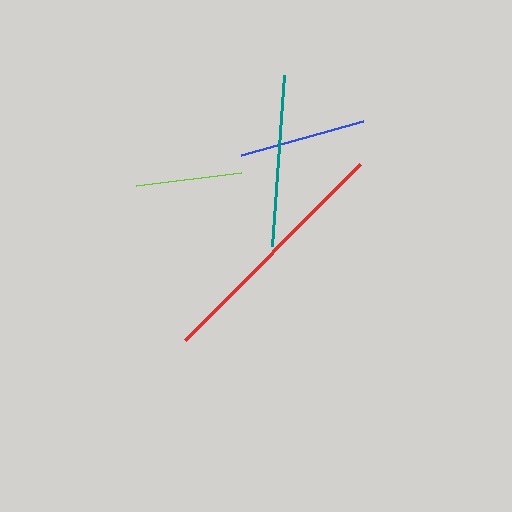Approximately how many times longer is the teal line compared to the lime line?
The teal line is approximately 1.6 times the length of the lime line.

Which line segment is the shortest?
The lime line is the shortest at approximately 105 pixels.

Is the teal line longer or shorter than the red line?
The red line is longer than the teal line.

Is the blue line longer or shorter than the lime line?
The blue line is longer than the lime line.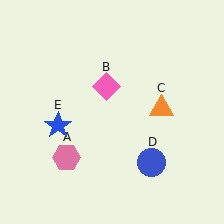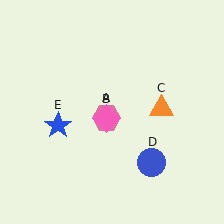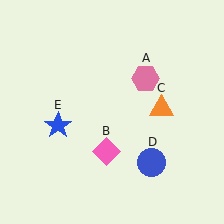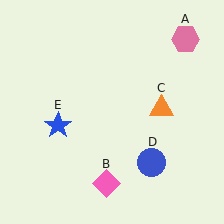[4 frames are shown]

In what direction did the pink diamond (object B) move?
The pink diamond (object B) moved down.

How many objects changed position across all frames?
2 objects changed position: pink hexagon (object A), pink diamond (object B).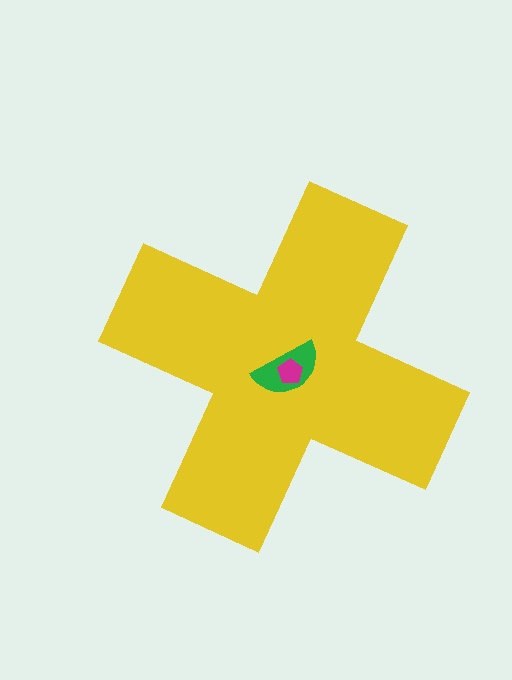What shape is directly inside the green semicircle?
The magenta pentagon.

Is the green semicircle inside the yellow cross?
Yes.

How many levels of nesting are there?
3.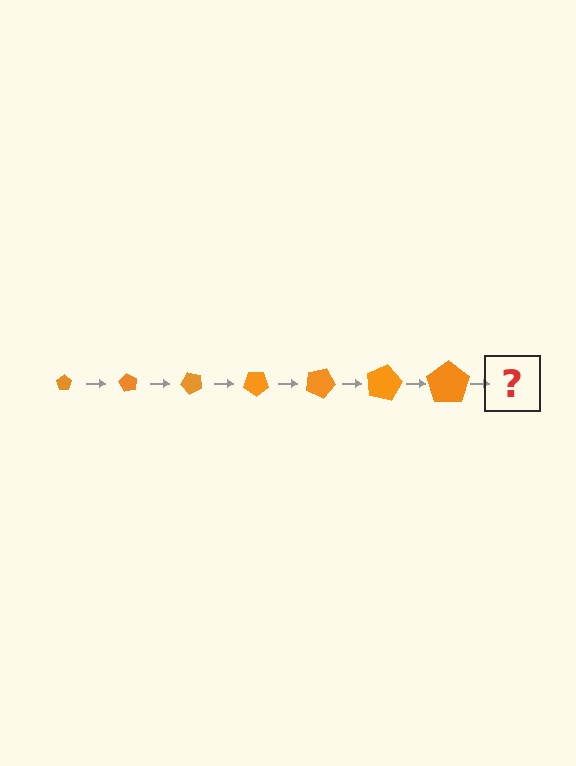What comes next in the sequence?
The next element should be a pentagon, larger than the previous one and rotated 420 degrees from the start.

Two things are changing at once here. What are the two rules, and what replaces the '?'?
The two rules are that the pentagon grows larger each step and it rotates 60 degrees each step. The '?' should be a pentagon, larger than the previous one and rotated 420 degrees from the start.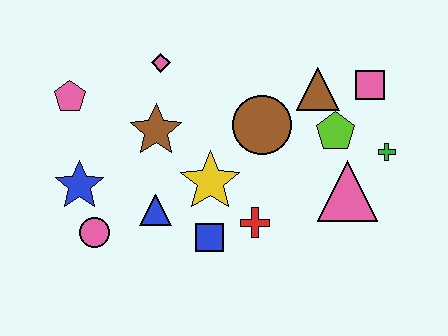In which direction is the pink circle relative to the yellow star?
The pink circle is to the left of the yellow star.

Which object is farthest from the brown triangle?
The pink circle is farthest from the brown triangle.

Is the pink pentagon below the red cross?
No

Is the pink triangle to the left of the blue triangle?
No